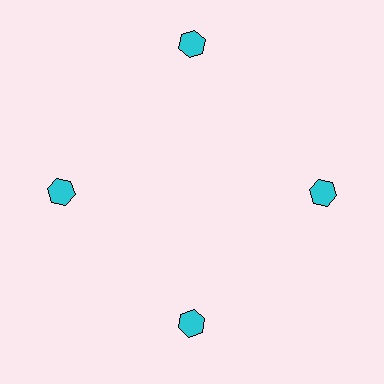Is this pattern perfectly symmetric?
No. The 4 cyan hexagons are arranged in a ring, but one element near the 12 o'clock position is pushed outward from the center, breaking the 4-fold rotational symmetry.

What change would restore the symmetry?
The symmetry would be restored by moving it inward, back onto the ring so that all 4 hexagons sit at equal angles and equal distance from the center.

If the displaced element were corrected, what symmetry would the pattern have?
It would have 4-fold rotational symmetry — the pattern would map onto itself every 90 degrees.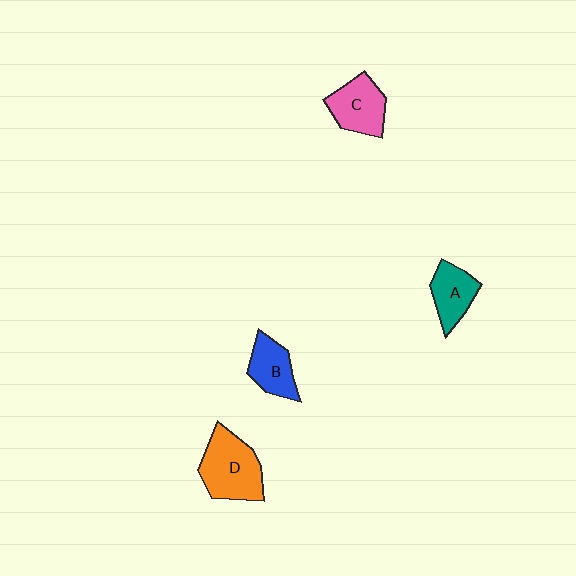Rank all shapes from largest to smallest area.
From largest to smallest: D (orange), C (pink), A (teal), B (blue).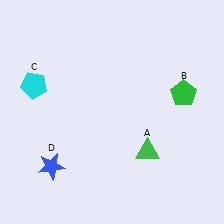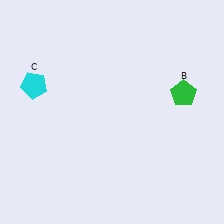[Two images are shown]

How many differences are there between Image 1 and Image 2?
There are 2 differences between the two images.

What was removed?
The blue star (D), the green triangle (A) were removed in Image 2.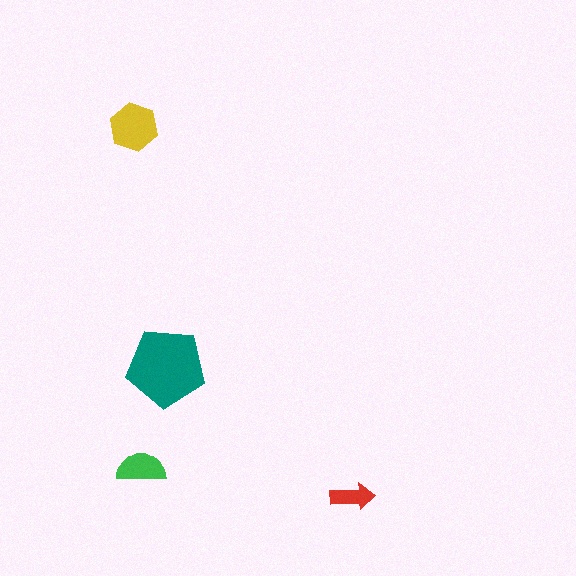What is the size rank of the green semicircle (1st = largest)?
3rd.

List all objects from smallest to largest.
The red arrow, the green semicircle, the yellow hexagon, the teal pentagon.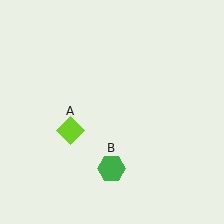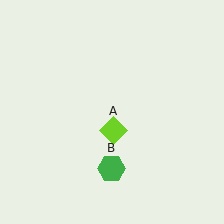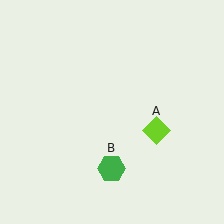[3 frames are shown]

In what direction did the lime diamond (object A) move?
The lime diamond (object A) moved right.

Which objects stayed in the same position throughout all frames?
Green hexagon (object B) remained stationary.